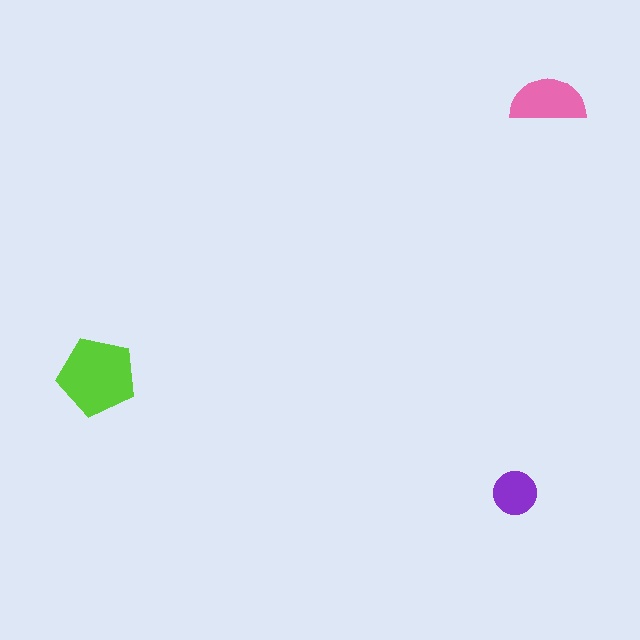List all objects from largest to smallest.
The lime pentagon, the pink semicircle, the purple circle.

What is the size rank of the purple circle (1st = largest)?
3rd.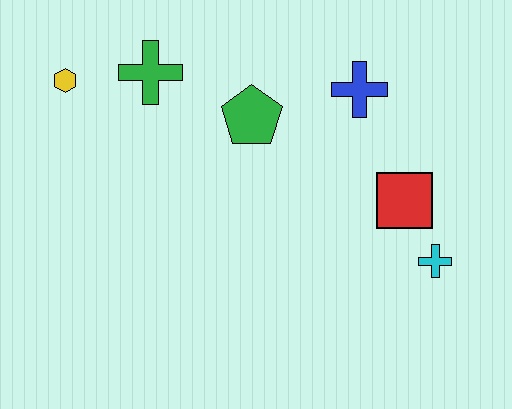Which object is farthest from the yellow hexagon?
The cyan cross is farthest from the yellow hexagon.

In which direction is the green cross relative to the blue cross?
The green cross is to the left of the blue cross.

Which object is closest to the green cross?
The yellow hexagon is closest to the green cross.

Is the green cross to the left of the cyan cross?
Yes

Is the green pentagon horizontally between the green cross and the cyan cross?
Yes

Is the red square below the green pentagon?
Yes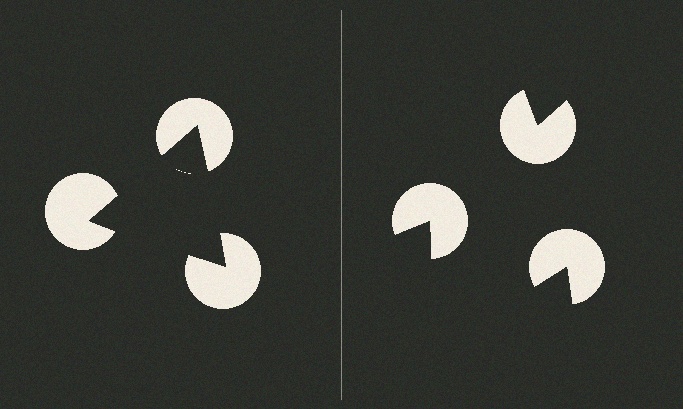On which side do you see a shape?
An illusory triangle appears on the left side. On the right side the wedge cuts are rotated, so no coherent shape forms.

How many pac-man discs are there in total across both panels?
6 — 3 on each side.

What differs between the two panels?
The pac-man discs are positioned identically on both sides; only the wedge orientations differ. On the left they align to a triangle; on the right they are misaligned.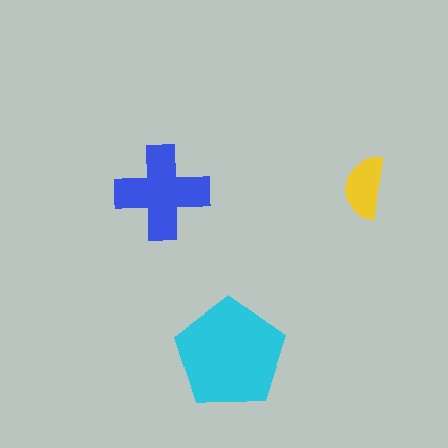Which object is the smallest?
The yellow semicircle.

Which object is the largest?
The cyan pentagon.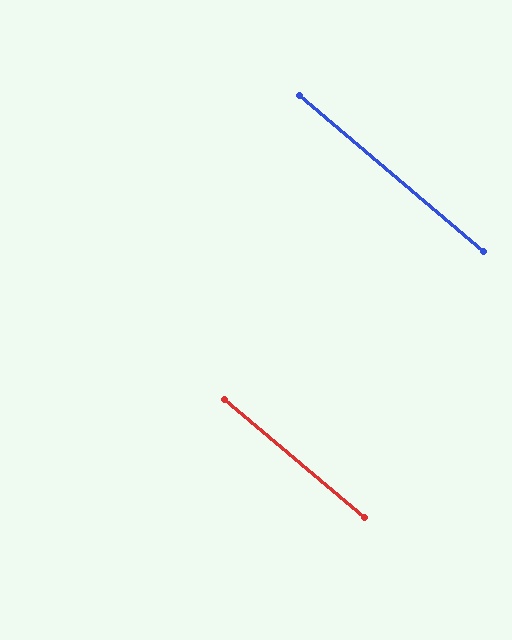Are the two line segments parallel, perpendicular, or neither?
Parallel — their directions differ by only 0.1°.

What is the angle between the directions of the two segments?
Approximately 0 degrees.